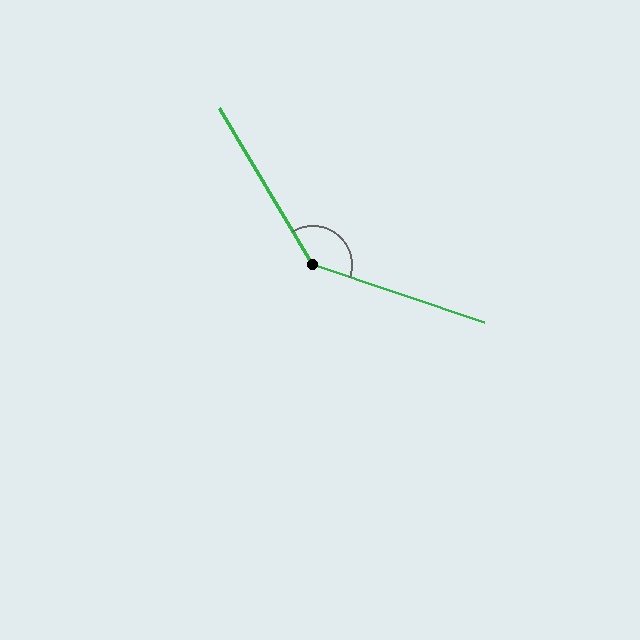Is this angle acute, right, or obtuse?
It is obtuse.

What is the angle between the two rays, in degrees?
Approximately 140 degrees.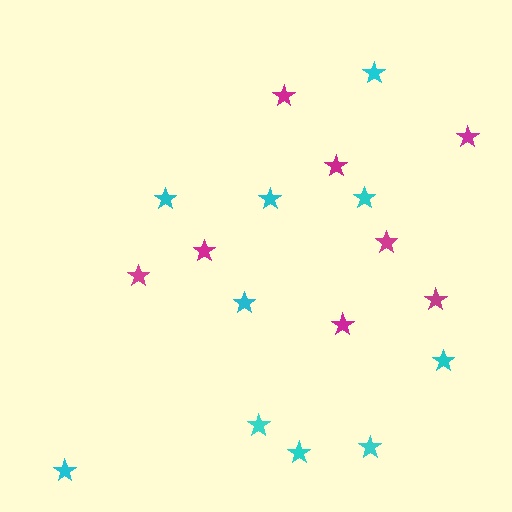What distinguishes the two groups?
There are 2 groups: one group of cyan stars (10) and one group of magenta stars (8).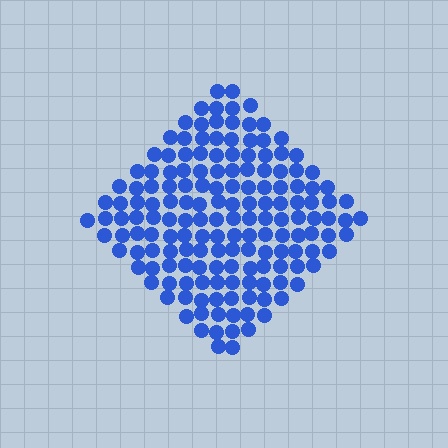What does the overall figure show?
The overall figure shows a diamond.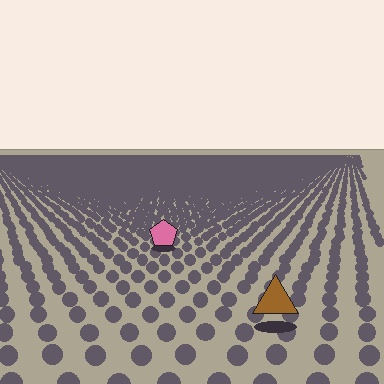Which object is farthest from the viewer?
The pink pentagon is farthest from the viewer. It appears smaller and the ground texture around it is denser.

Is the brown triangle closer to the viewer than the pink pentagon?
Yes. The brown triangle is closer — you can tell from the texture gradient: the ground texture is coarser near it.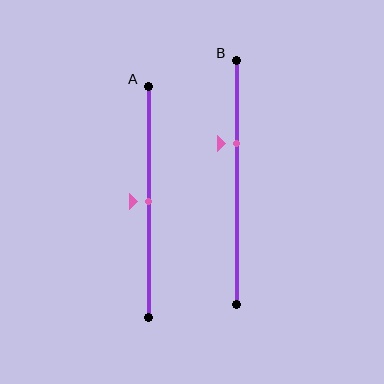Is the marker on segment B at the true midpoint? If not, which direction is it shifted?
No, the marker on segment B is shifted upward by about 16% of the segment length.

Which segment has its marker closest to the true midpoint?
Segment A has its marker closest to the true midpoint.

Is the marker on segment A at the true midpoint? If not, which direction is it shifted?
Yes, the marker on segment A is at the true midpoint.